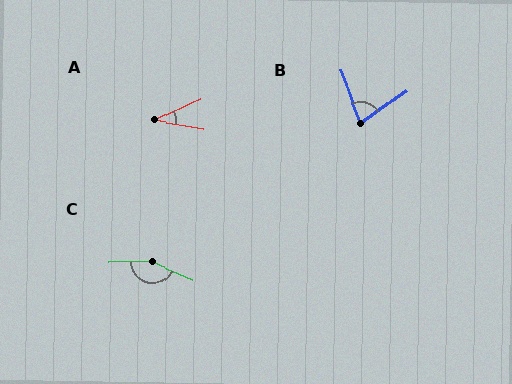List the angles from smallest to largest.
A (35°), B (76°), C (155°).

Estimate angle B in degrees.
Approximately 76 degrees.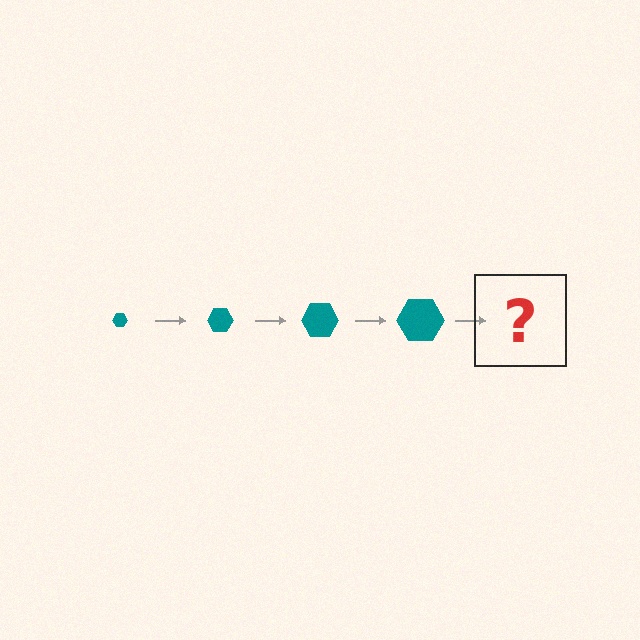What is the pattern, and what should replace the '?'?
The pattern is that the hexagon gets progressively larger each step. The '?' should be a teal hexagon, larger than the previous one.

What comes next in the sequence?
The next element should be a teal hexagon, larger than the previous one.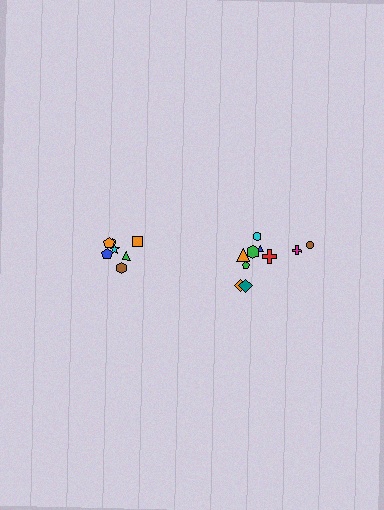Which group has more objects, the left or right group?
The right group.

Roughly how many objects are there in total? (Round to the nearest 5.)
Roughly 15 objects in total.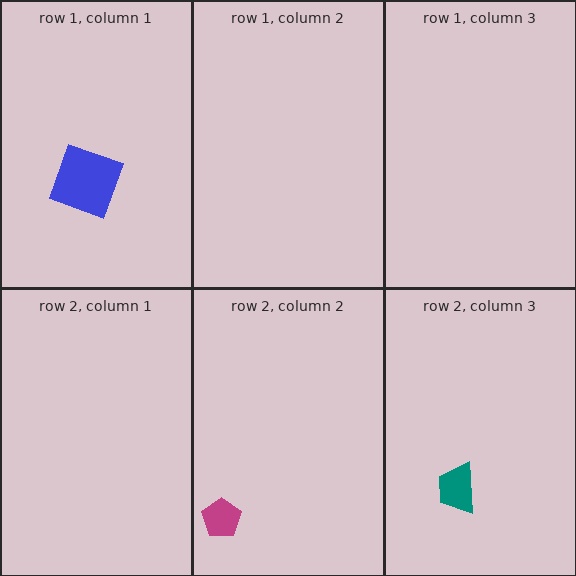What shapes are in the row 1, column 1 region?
The blue square.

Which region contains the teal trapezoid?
The row 2, column 3 region.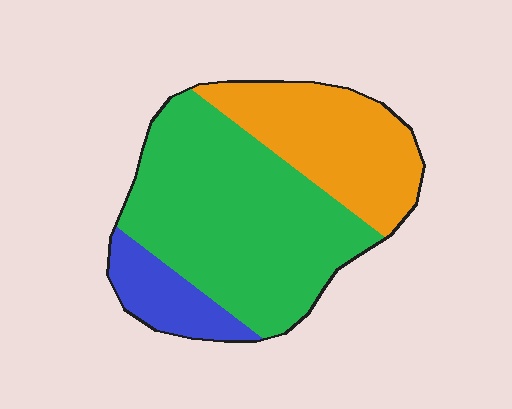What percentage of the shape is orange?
Orange covers about 30% of the shape.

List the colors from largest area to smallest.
From largest to smallest: green, orange, blue.